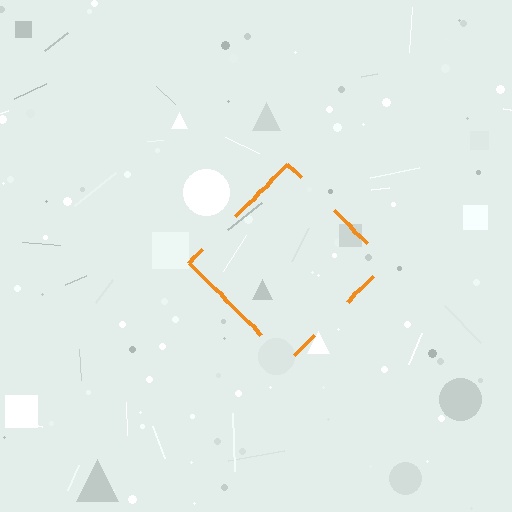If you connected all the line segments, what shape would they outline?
They would outline a diamond.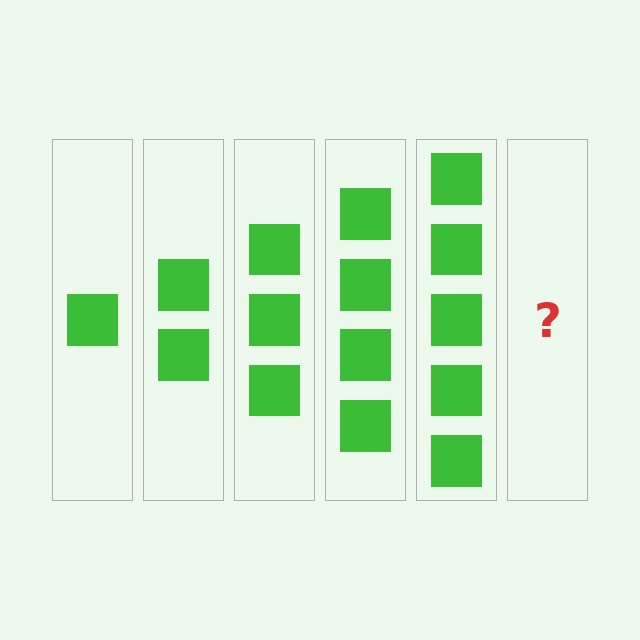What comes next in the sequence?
The next element should be 6 squares.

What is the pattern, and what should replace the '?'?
The pattern is that each step adds one more square. The '?' should be 6 squares.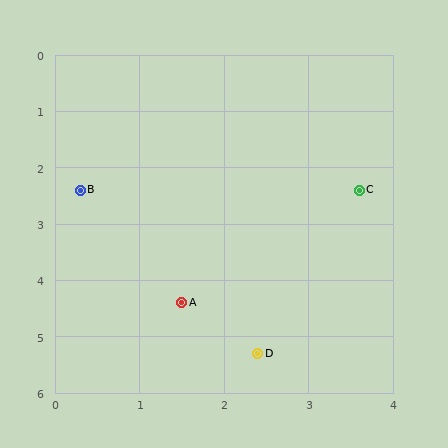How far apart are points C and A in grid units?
Points C and A are about 2.9 grid units apart.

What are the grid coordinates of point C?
Point C is at approximately (3.6, 2.4).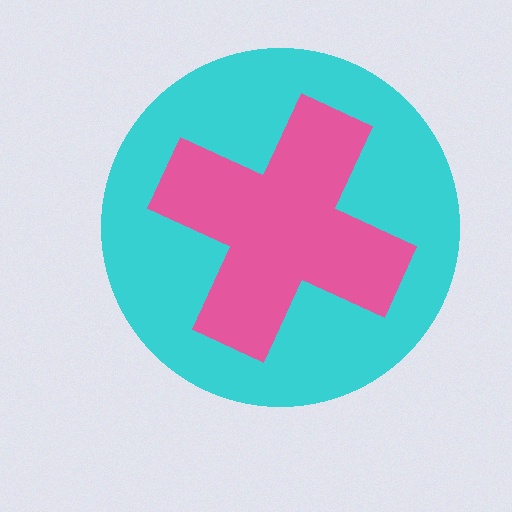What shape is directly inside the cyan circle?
The pink cross.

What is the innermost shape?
The pink cross.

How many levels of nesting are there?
2.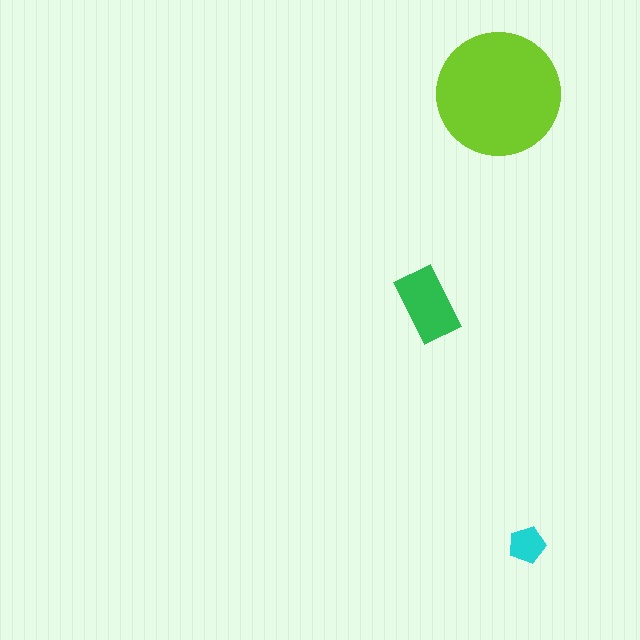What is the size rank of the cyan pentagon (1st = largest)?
3rd.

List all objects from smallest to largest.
The cyan pentagon, the green rectangle, the lime circle.